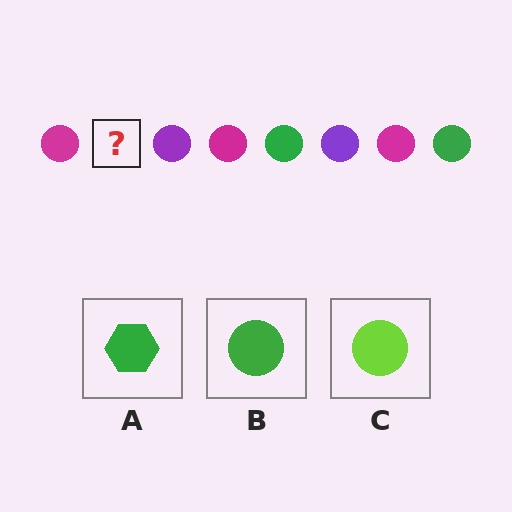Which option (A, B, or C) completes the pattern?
B.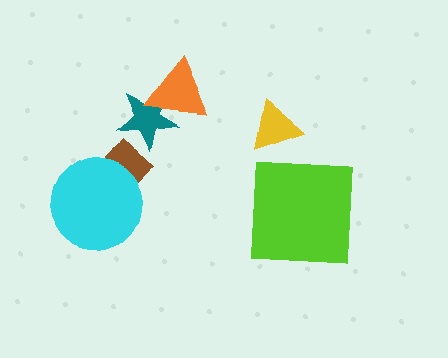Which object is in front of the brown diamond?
The cyan circle is in front of the brown diamond.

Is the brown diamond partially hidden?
Yes, it is partially covered by another shape.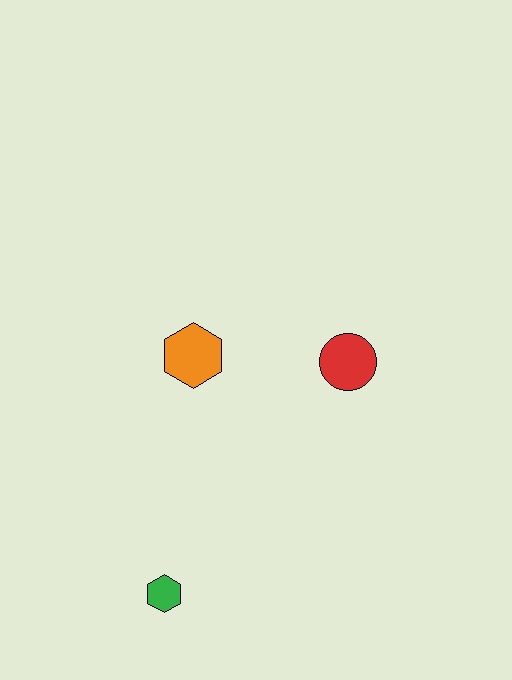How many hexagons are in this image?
There are 2 hexagons.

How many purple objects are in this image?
There are no purple objects.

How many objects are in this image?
There are 3 objects.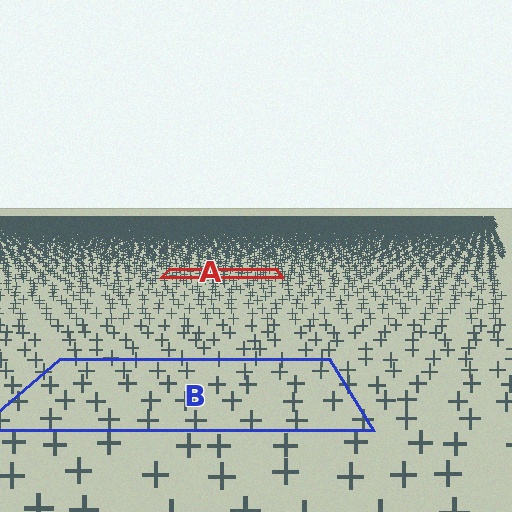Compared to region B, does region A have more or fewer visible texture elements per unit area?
Region A has more texture elements per unit area — they are packed more densely because it is farther away.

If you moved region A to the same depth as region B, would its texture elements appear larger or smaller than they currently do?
They would appear larger. At a closer depth, the same texture elements are projected at a bigger on-screen size.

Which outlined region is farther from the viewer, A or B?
Region A is farther from the viewer — the texture elements inside it appear smaller and more densely packed.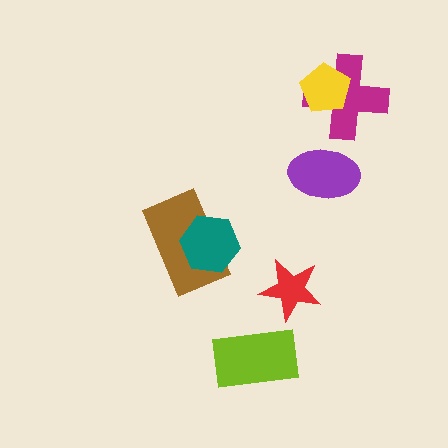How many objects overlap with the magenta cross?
1 object overlaps with the magenta cross.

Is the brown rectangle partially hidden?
Yes, it is partially covered by another shape.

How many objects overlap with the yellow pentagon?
1 object overlaps with the yellow pentagon.